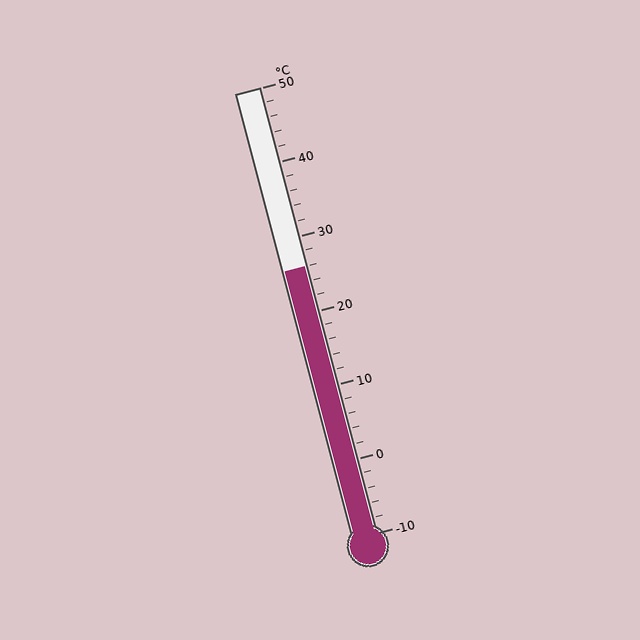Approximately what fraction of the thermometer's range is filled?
The thermometer is filled to approximately 60% of its range.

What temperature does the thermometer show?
The thermometer shows approximately 26°C.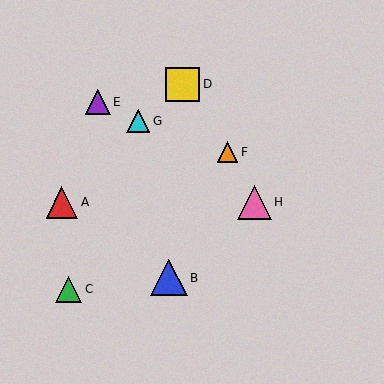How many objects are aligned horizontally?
2 objects (A, H) are aligned horizontally.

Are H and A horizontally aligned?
Yes, both are at y≈202.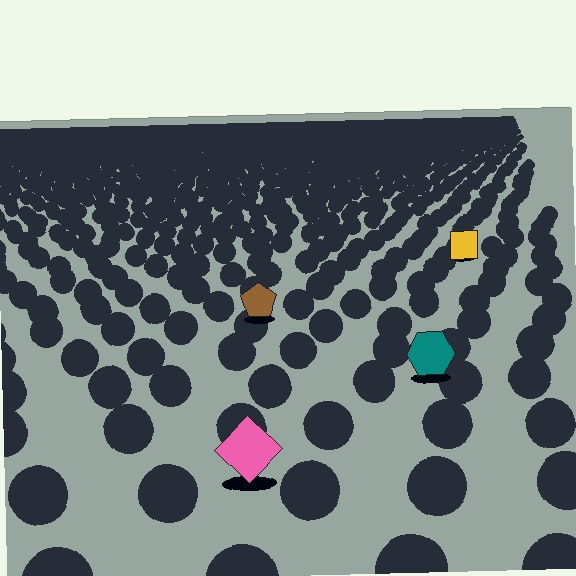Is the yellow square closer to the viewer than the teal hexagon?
No. The teal hexagon is closer — you can tell from the texture gradient: the ground texture is coarser near it.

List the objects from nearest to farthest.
From nearest to farthest: the pink diamond, the teal hexagon, the brown pentagon, the yellow square.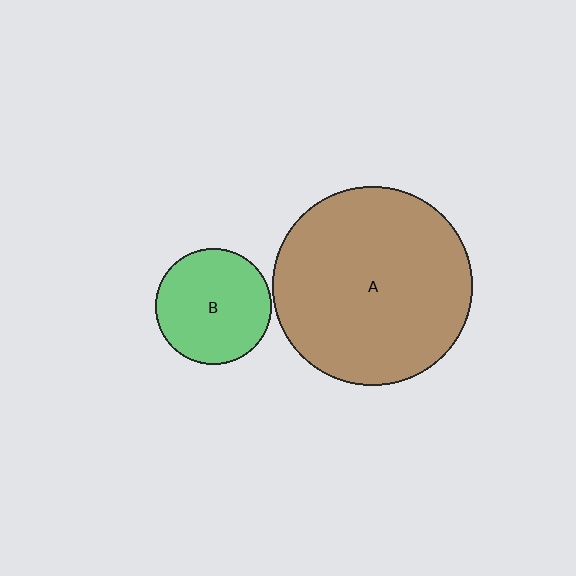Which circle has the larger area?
Circle A (brown).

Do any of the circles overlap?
No, none of the circles overlap.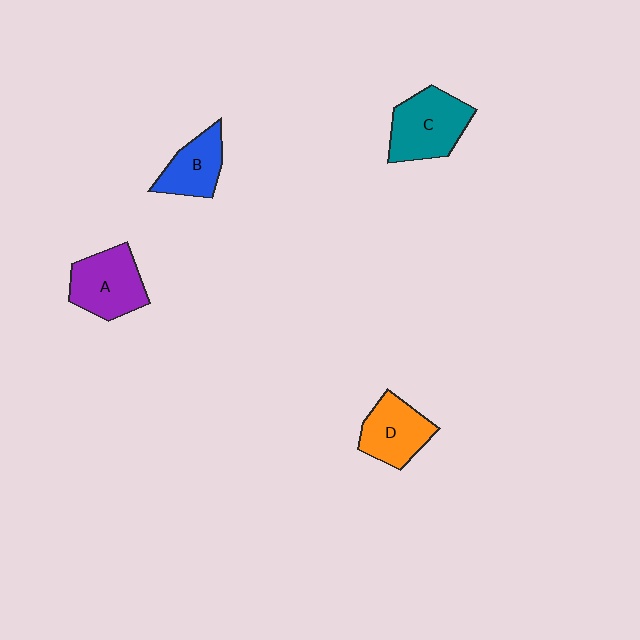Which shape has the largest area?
Shape C (teal).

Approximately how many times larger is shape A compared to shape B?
Approximately 1.3 times.